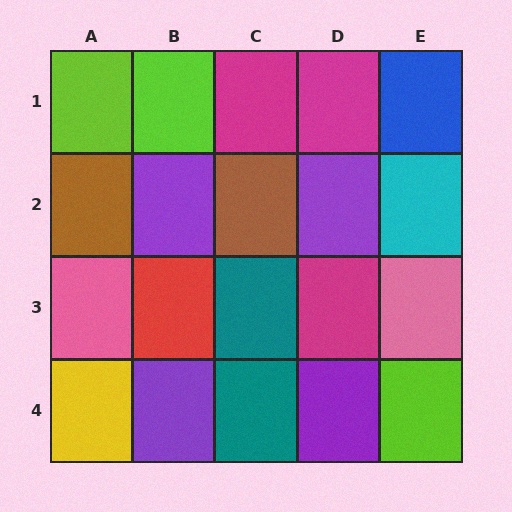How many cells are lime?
3 cells are lime.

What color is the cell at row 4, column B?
Purple.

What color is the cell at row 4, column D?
Purple.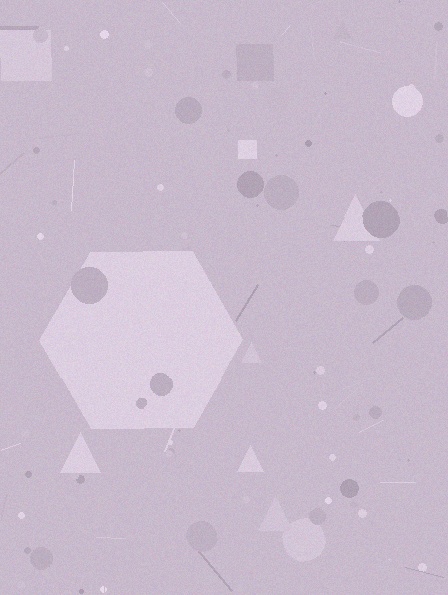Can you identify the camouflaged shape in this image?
The camouflaged shape is a hexagon.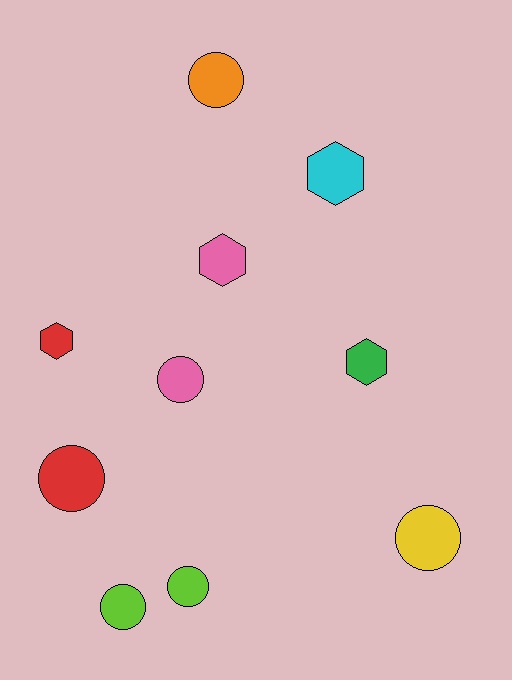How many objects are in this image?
There are 10 objects.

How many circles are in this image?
There are 6 circles.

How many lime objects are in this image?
There are 2 lime objects.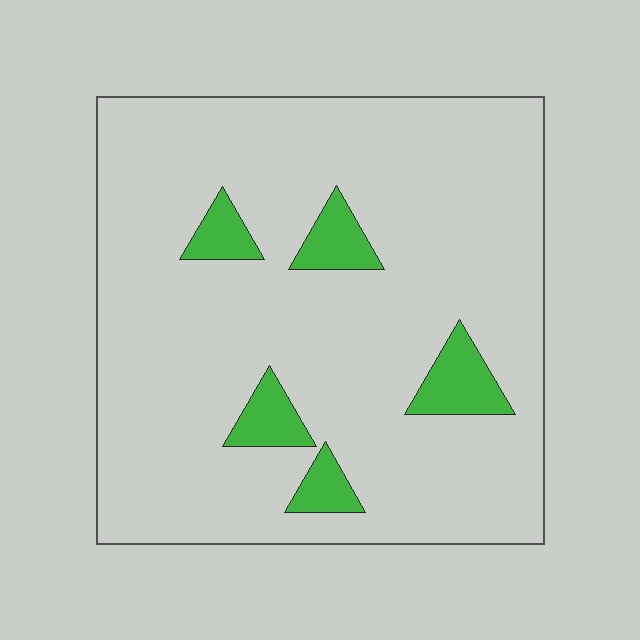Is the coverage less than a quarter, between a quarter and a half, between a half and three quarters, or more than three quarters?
Less than a quarter.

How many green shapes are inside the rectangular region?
5.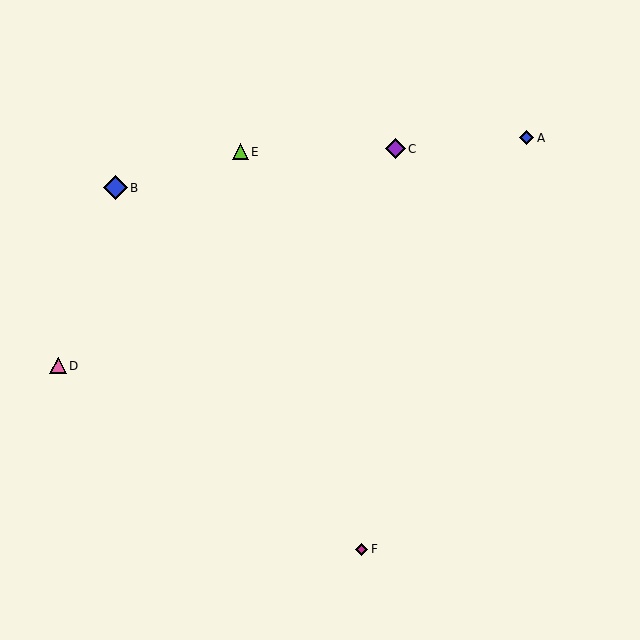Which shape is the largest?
The blue diamond (labeled B) is the largest.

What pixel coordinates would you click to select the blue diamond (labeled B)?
Click at (115, 188) to select the blue diamond B.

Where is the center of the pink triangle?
The center of the pink triangle is at (58, 366).